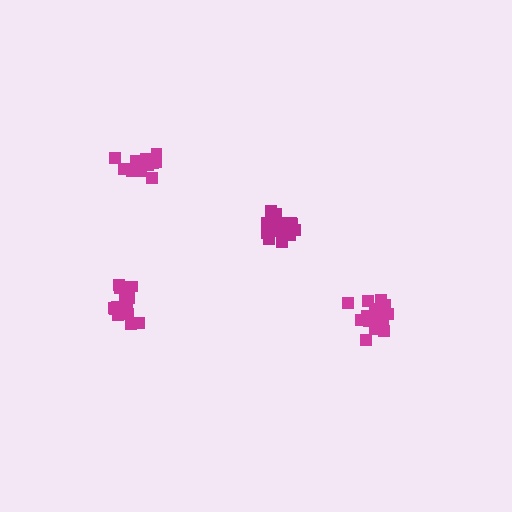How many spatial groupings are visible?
There are 4 spatial groupings.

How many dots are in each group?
Group 1: 16 dots, Group 2: 16 dots, Group 3: 15 dots, Group 4: 15 dots (62 total).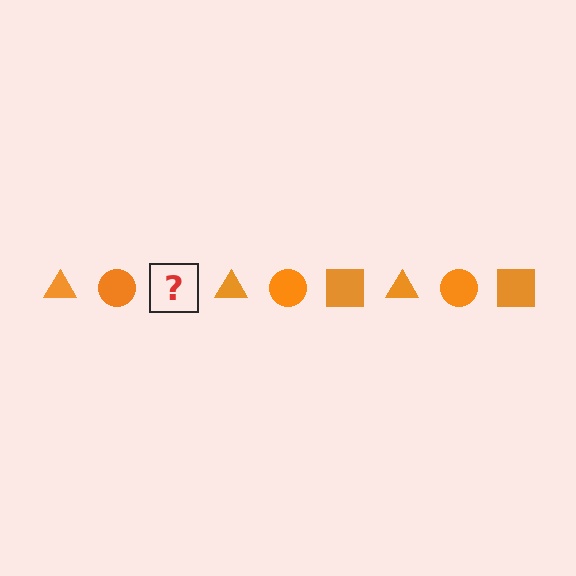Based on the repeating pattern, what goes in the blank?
The blank should be an orange square.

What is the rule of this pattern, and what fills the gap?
The rule is that the pattern cycles through triangle, circle, square shapes in orange. The gap should be filled with an orange square.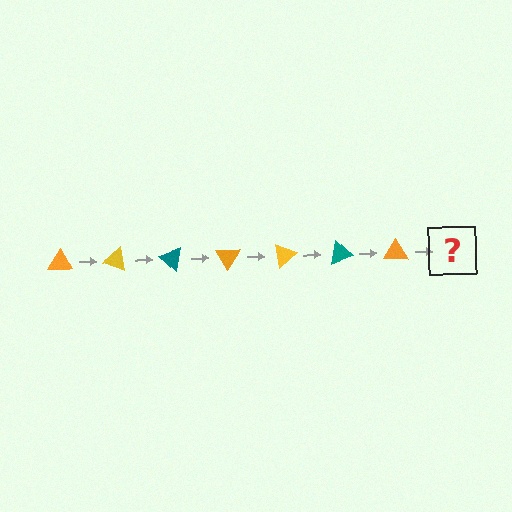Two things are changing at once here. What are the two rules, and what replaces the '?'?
The two rules are that it rotates 20 degrees each step and the color cycles through orange, yellow, and teal. The '?' should be a yellow triangle, rotated 140 degrees from the start.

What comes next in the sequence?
The next element should be a yellow triangle, rotated 140 degrees from the start.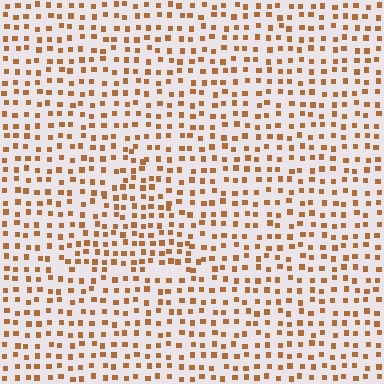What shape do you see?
I see a triangle.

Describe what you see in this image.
The image contains small brown elements arranged at two different densities. A triangle-shaped region is visible where the elements are more densely packed than the surrounding area.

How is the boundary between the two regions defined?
The boundary is defined by a change in element density (approximately 1.4x ratio). All elements are the same color, size, and shape.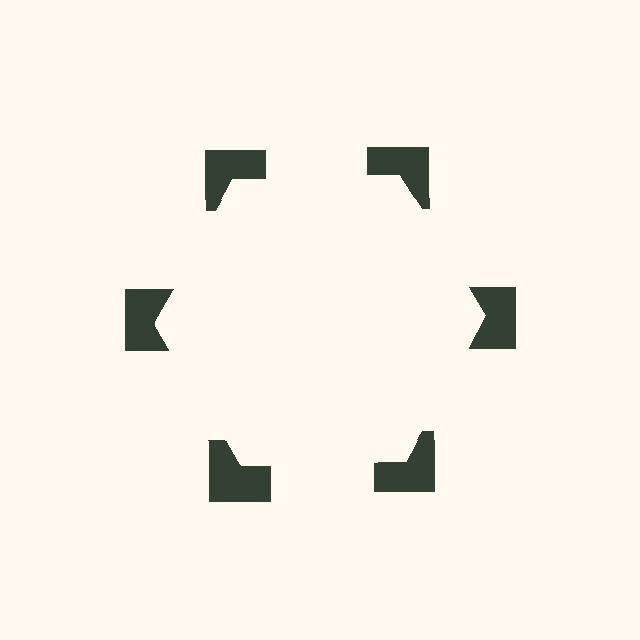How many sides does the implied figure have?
6 sides.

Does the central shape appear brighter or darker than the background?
It typically appears slightly brighter than the background, even though no actual brightness change is drawn.